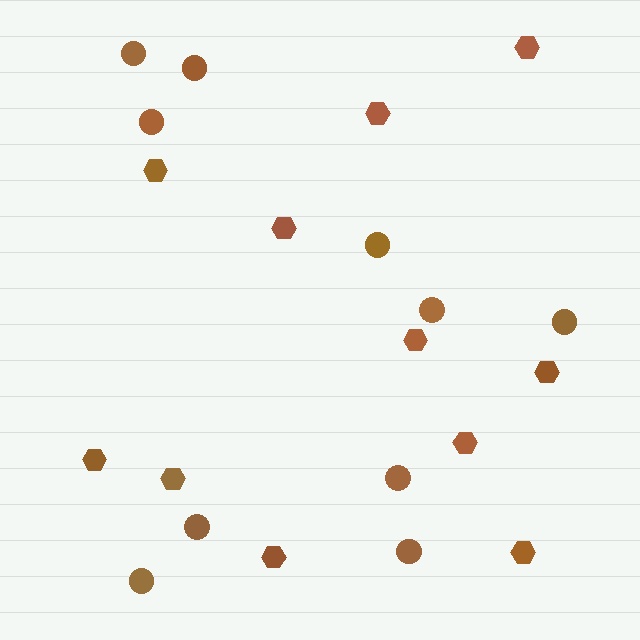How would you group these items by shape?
There are 2 groups: one group of circles (10) and one group of hexagons (11).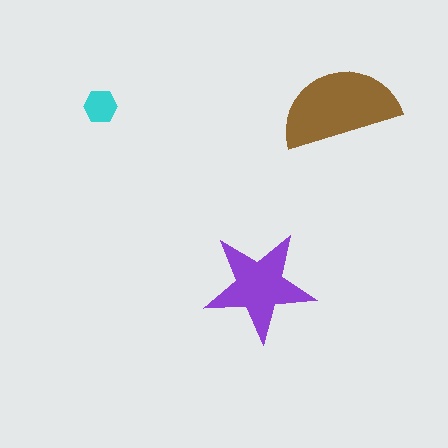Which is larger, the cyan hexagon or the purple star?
The purple star.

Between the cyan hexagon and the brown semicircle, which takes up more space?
The brown semicircle.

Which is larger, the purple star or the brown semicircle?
The brown semicircle.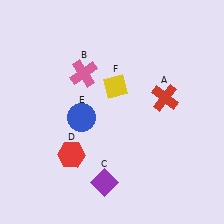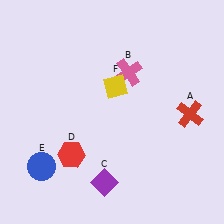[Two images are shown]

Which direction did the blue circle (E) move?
The blue circle (E) moved down.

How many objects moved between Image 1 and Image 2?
3 objects moved between the two images.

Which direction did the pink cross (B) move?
The pink cross (B) moved right.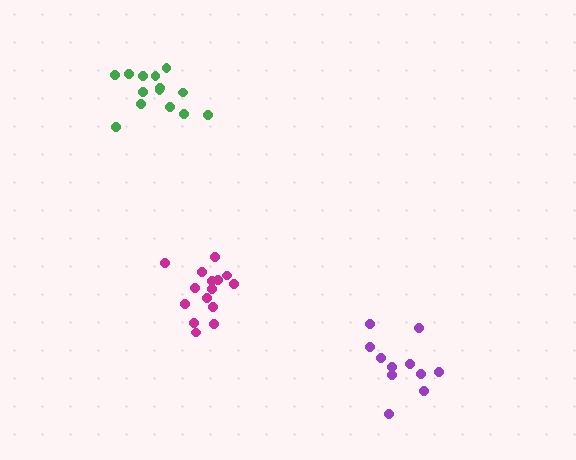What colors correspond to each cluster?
The clusters are colored: purple, magenta, green.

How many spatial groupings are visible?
There are 3 spatial groupings.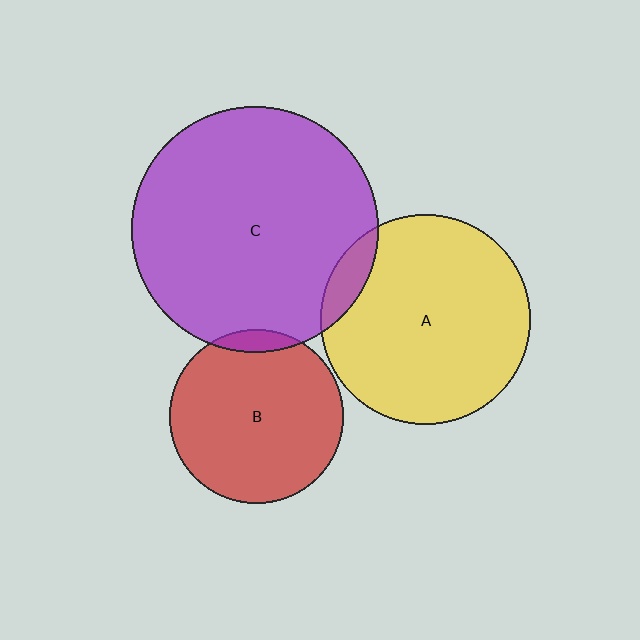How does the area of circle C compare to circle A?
Approximately 1.4 times.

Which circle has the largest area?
Circle C (purple).